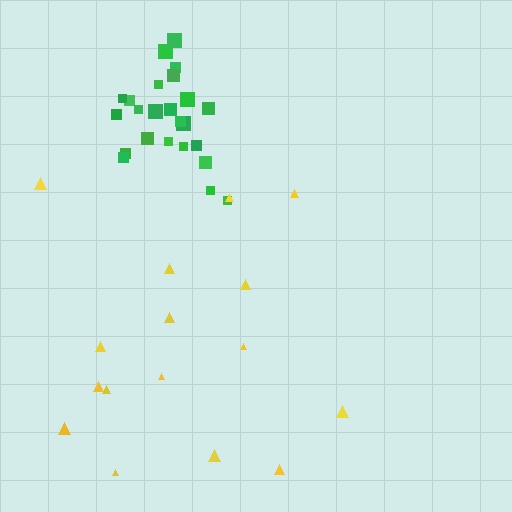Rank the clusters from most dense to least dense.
green, yellow.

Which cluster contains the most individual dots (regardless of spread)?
Green (24).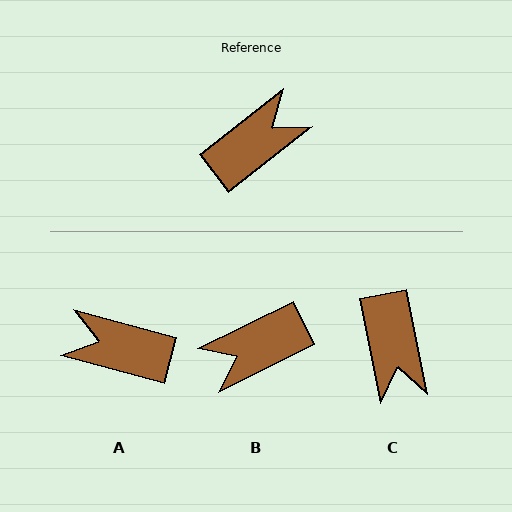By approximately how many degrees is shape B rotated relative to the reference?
Approximately 168 degrees counter-clockwise.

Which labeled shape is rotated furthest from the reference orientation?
B, about 168 degrees away.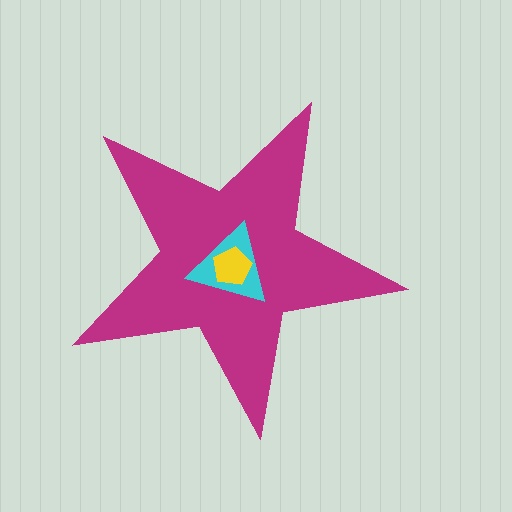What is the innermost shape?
The yellow pentagon.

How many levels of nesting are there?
3.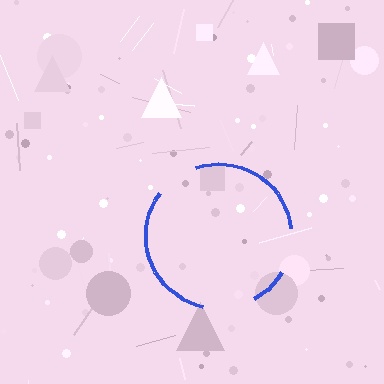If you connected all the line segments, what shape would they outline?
They would outline a circle.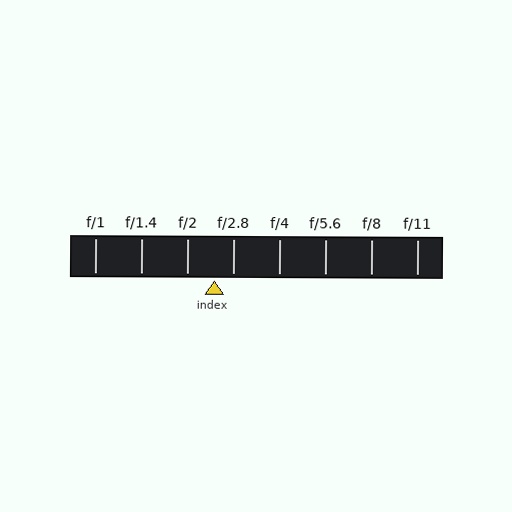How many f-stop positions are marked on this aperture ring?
There are 8 f-stop positions marked.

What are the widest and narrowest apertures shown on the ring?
The widest aperture shown is f/1 and the narrowest is f/11.